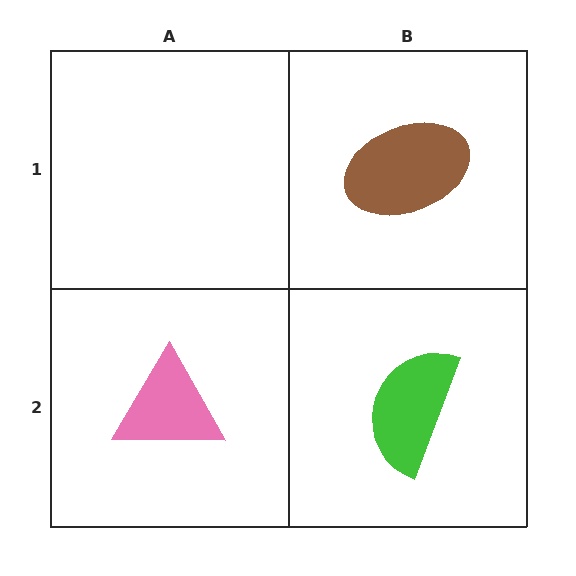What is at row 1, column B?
A brown ellipse.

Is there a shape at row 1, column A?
No, that cell is empty.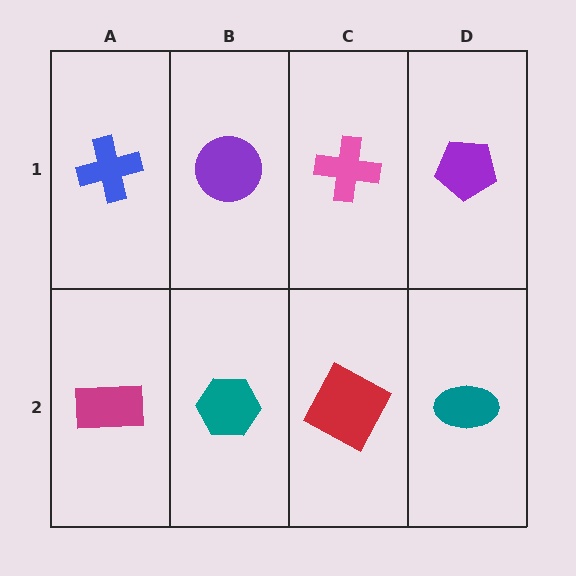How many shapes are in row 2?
4 shapes.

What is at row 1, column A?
A blue cross.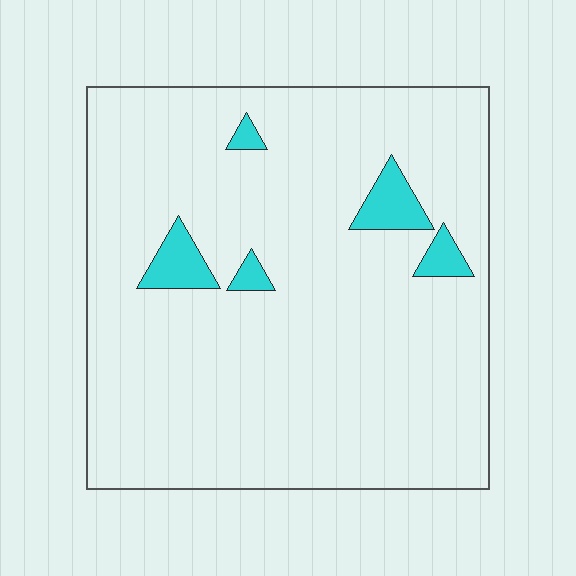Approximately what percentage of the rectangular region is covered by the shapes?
Approximately 5%.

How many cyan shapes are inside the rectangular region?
5.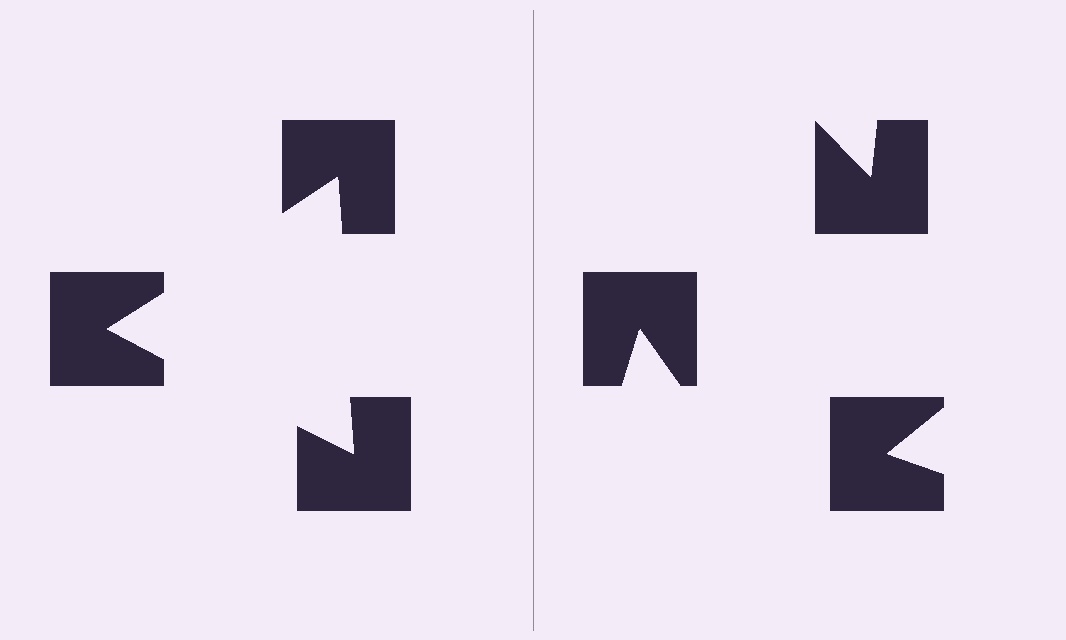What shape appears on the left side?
An illusory triangle.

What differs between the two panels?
The notched squares are positioned identically on both sides; only the wedge orientations differ. On the left they align to a triangle; on the right they are misaligned.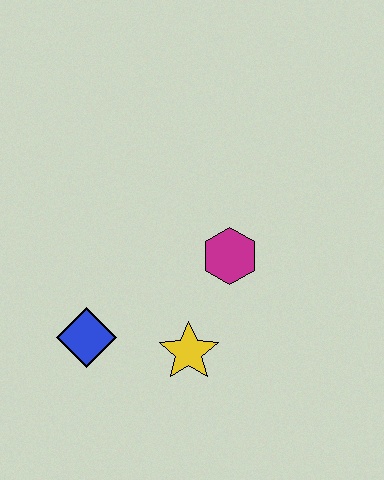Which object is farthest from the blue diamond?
The magenta hexagon is farthest from the blue diamond.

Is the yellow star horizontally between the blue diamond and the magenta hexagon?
Yes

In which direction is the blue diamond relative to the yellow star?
The blue diamond is to the left of the yellow star.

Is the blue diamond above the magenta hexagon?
No